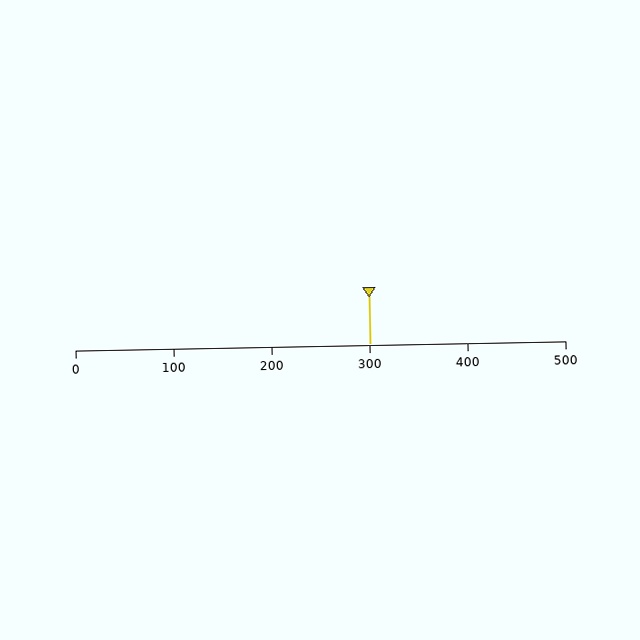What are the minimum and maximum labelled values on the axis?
The axis runs from 0 to 500.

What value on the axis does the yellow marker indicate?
The marker indicates approximately 300.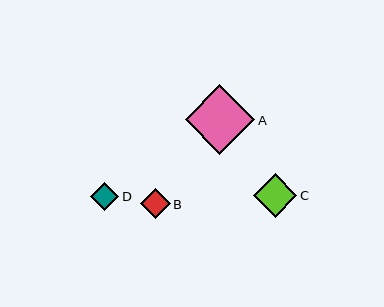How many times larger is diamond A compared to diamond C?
Diamond A is approximately 1.6 times the size of diamond C.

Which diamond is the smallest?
Diamond D is the smallest with a size of approximately 28 pixels.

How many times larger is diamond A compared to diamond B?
Diamond A is approximately 2.4 times the size of diamond B.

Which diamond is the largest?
Diamond A is the largest with a size of approximately 70 pixels.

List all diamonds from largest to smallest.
From largest to smallest: A, C, B, D.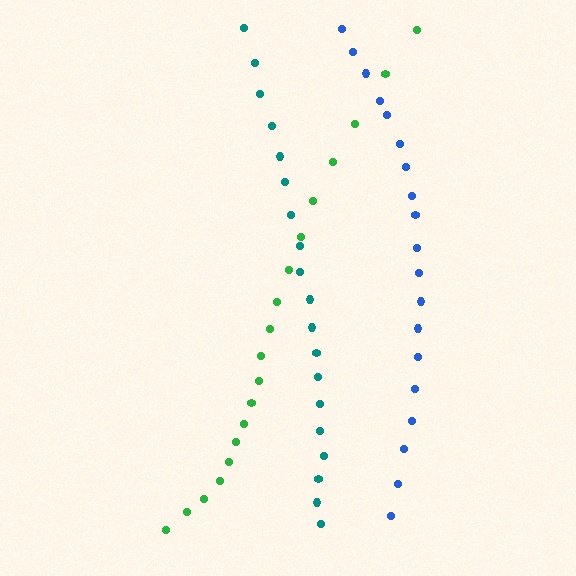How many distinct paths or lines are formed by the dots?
There are 3 distinct paths.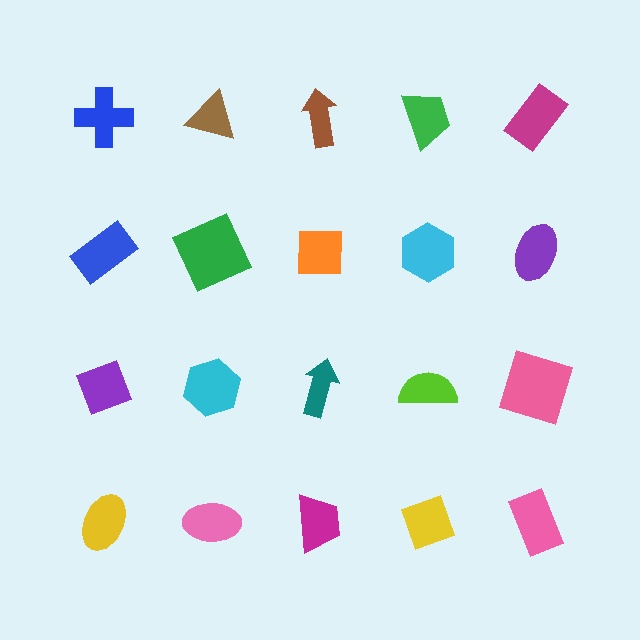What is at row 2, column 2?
A green square.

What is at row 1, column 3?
A brown arrow.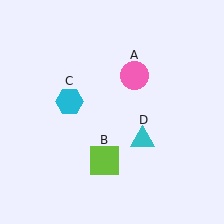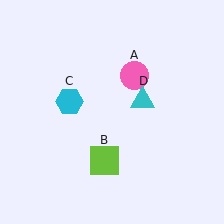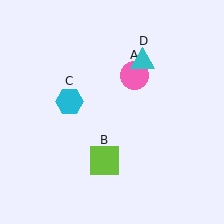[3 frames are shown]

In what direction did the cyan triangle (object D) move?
The cyan triangle (object D) moved up.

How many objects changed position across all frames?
1 object changed position: cyan triangle (object D).